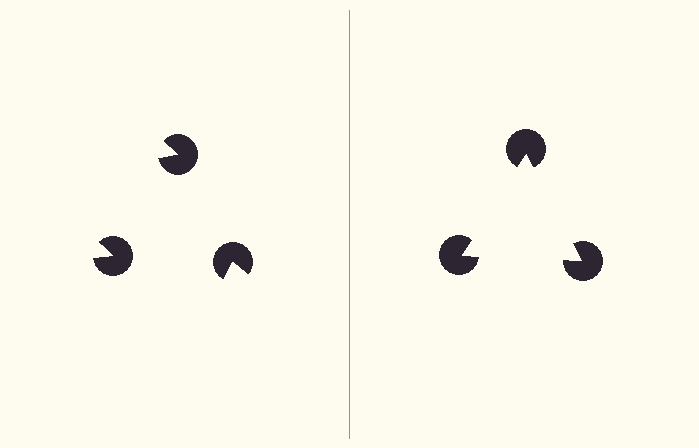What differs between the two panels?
The pac-man discs are positioned identically on both sides; only the wedge orientations differ. On the right they align to a triangle; on the left they are misaligned.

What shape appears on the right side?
An illusory triangle.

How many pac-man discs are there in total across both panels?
6 — 3 on each side.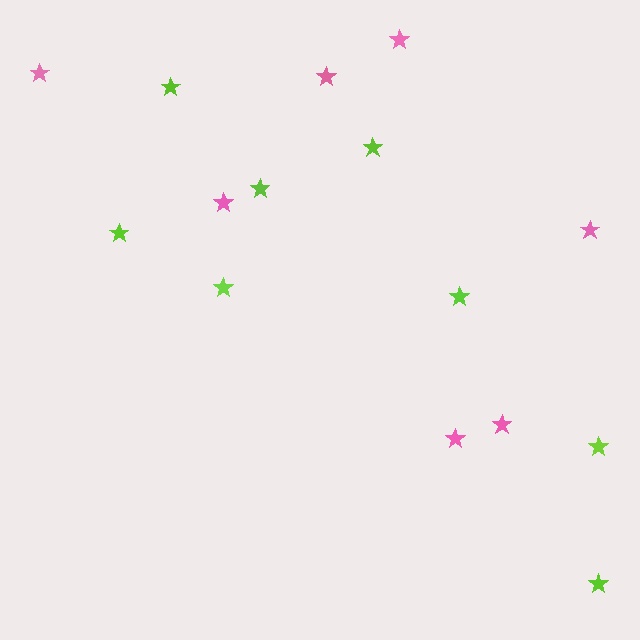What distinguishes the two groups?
There are 2 groups: one group of pink stars (7) and one group of lime stars (8).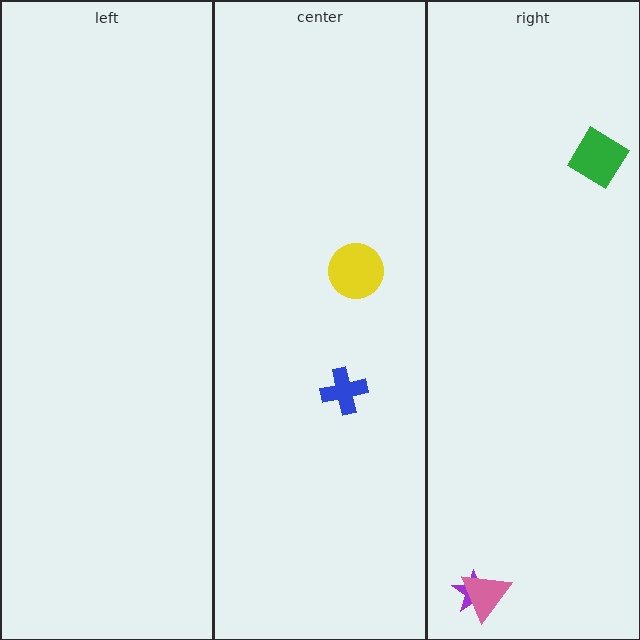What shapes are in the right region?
The green diamond, the purple star, the pink triangle.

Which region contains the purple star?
The right region.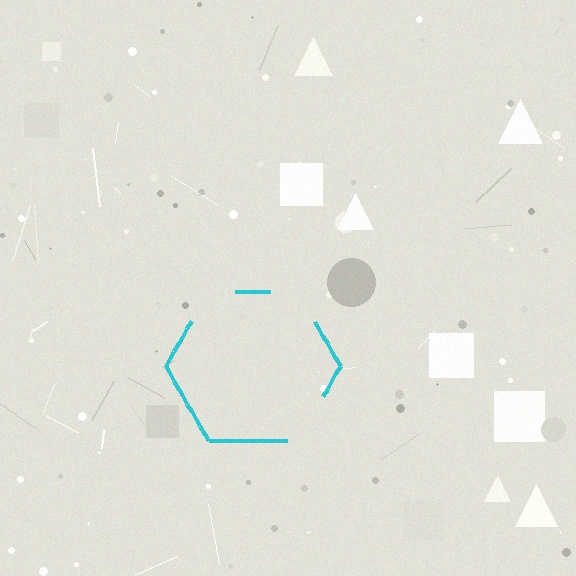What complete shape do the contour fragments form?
The contour fragments form a hexagon.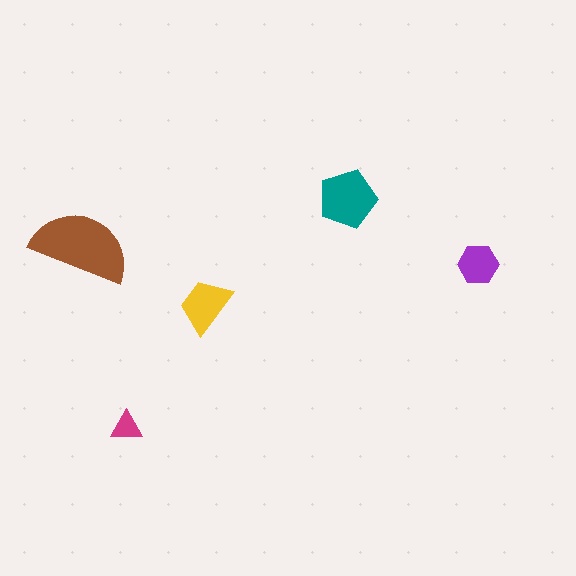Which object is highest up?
The teal pentagon is topmost.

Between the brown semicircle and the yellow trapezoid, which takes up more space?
The brown semicircle.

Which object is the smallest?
The magenta triangle.